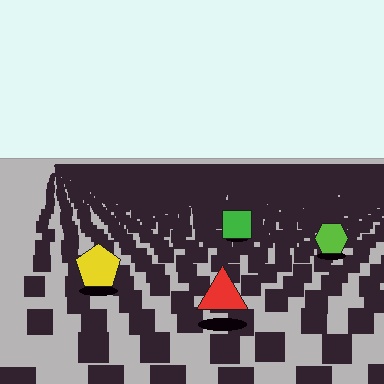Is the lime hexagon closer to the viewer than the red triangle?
No. The red triangle is closer — you can tell from the texture gradient: the ground texture is coarser near it.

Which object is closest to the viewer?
The red triangle is closest. The texture marks near it are larger and more spread out.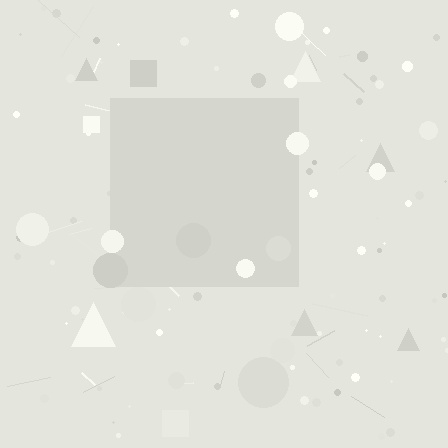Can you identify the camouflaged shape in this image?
The camouflaged shape is a square.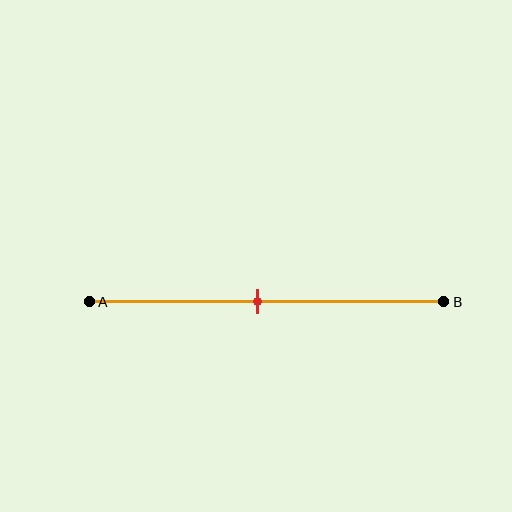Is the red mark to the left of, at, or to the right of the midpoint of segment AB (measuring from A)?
The red mark is approximately at the midpoint of segment AB.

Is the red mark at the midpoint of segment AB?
Yes, the mark is approximately at the midpoint.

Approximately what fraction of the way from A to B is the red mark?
The red mark is approximately 50% of the way from A to B.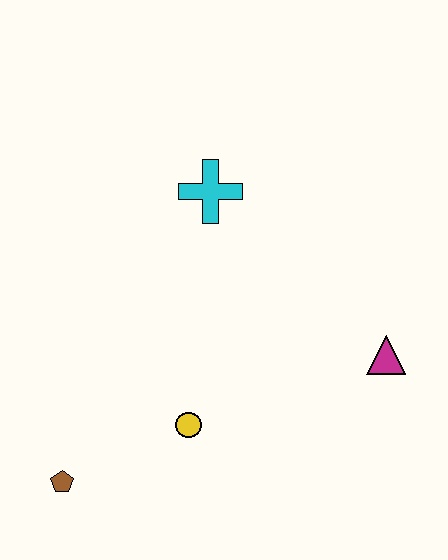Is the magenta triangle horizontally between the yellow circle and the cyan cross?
No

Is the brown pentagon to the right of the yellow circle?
No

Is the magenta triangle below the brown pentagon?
No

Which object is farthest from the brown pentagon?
The magenta triangle is farthest from the brown pentagon.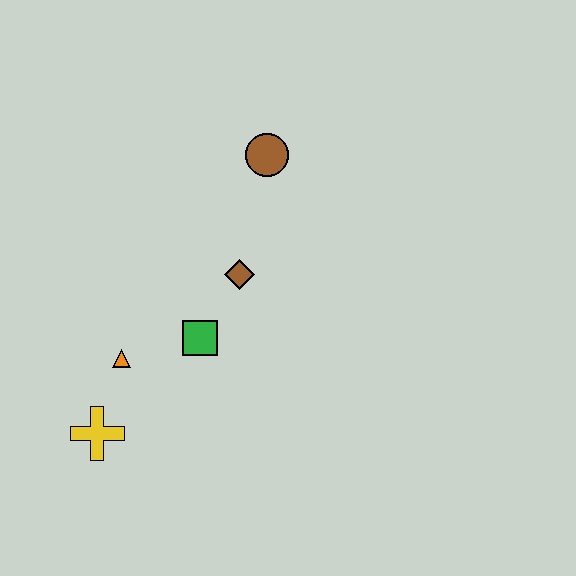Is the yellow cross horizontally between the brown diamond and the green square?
No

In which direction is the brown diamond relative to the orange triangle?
The brown diamond is to the right of the orange triangle.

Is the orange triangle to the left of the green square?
Yes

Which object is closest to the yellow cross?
The orange triangle is closest to the yellow cross.